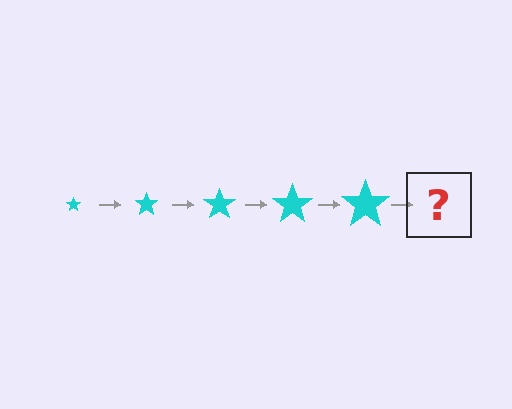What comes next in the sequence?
The next element should be a cyan star, larger than the previous one.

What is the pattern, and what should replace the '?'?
The pattern is that the star gets progressively larger each step. The '?' should be a cyan star, larger than the previous one.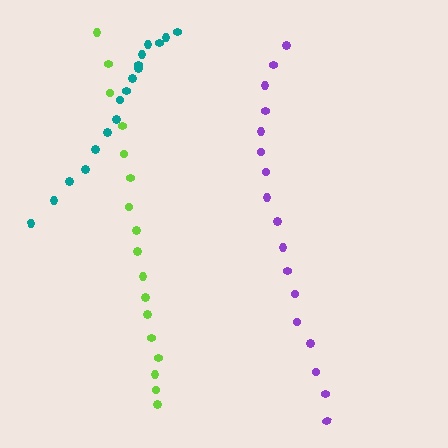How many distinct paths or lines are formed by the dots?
There are 3 distinct paths.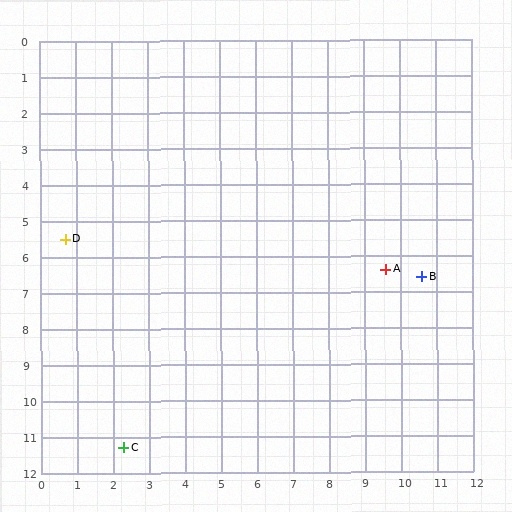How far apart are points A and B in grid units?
Points A and B are about 1.0 grid units apart.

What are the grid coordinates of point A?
Point A is at approximately (9.6, 6.4).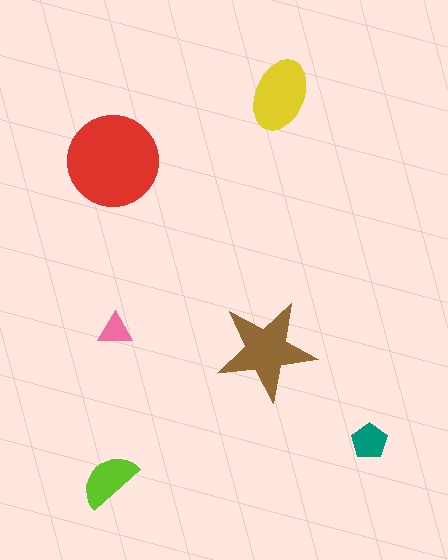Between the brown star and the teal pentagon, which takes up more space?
The brown star.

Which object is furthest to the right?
The teal pentagon is rightmost.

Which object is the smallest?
The pink triangle.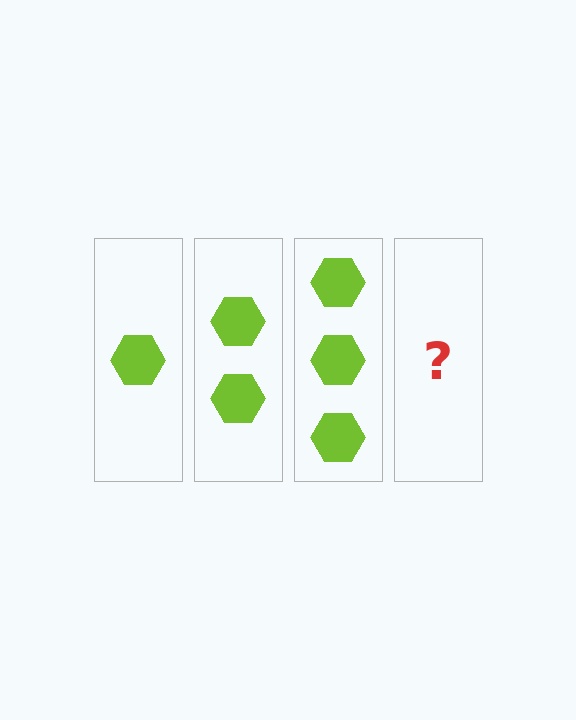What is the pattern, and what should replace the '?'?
The pattern is that each step adds one more hexagon. The '?' should be 4 hexagons.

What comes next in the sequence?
The next element should be 4 hexagons.